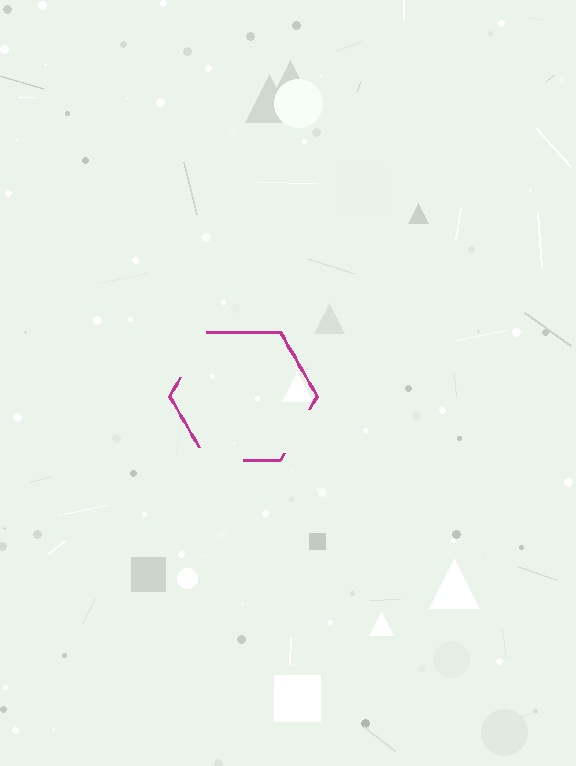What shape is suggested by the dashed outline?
The dashed outline suggests a hexagon.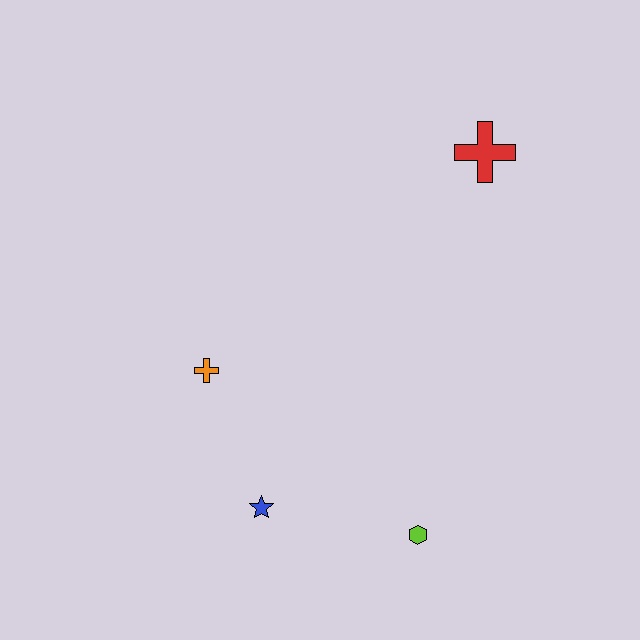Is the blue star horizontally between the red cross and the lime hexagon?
No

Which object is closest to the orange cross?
The blue star is closest to the orange cross.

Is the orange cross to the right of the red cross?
No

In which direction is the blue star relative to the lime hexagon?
The blue star is to the left of the lime hexagon.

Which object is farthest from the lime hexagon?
The red cross is farthest from the lime hexagon.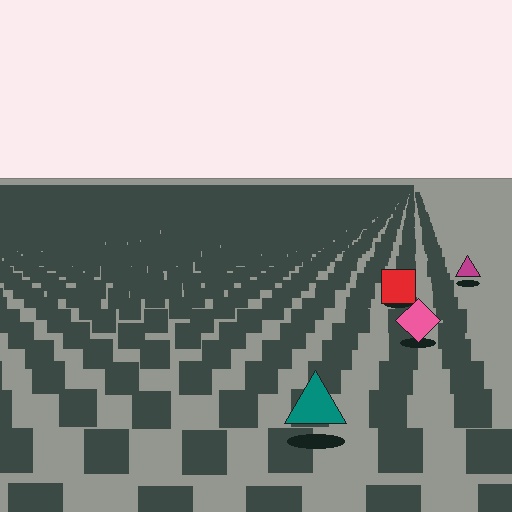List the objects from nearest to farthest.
From nearest to farthest: the teal triangle, the pink diamond, the red square, the magenta triangle.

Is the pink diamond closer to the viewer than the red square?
Yes. The pink diamond is closer — you can tell from the texture gradient: the ground texture is coarser near it.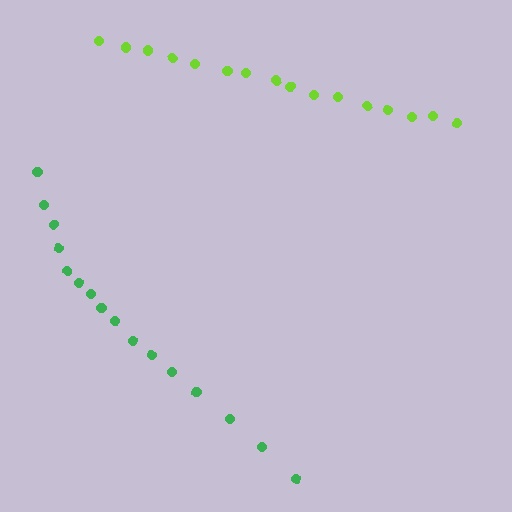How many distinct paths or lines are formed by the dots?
There are 2 distinct paths.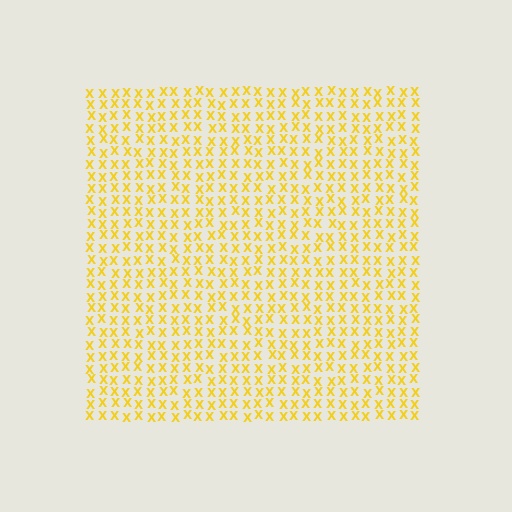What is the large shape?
The large shape is a square.